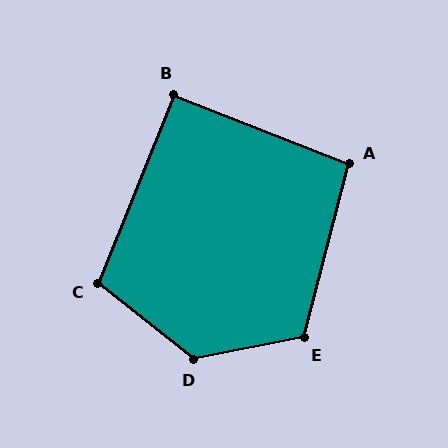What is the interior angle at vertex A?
Approximately 97 degrees (obtuse).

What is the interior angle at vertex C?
Approximately 107 degrees (obtuse).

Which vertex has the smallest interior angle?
B, at approximately 90 degrees.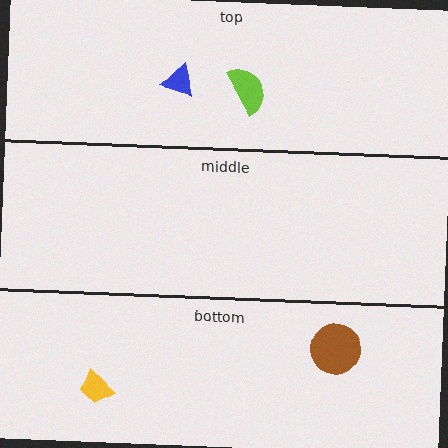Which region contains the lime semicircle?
The top region.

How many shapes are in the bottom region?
2.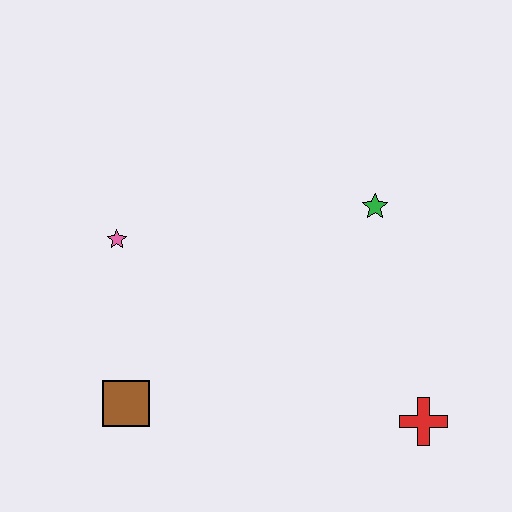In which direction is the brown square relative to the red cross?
The brown square is to the left of the red cross.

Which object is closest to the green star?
The red cross is closest to the green star.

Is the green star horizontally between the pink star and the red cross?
Yes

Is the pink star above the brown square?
Yes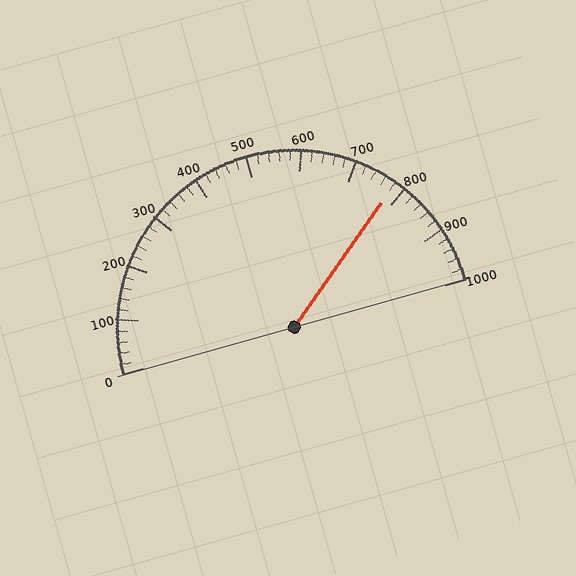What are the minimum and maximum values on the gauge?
The gauge ranges from 0 to 1000.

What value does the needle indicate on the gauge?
The needle indicates approximately 780.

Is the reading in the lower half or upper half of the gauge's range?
The reading is in the upper half of the range (0 to 1000).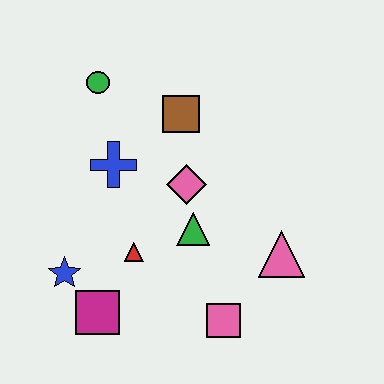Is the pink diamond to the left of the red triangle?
No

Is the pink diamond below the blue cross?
Yes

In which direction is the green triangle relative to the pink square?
The green triangle is above the pink square.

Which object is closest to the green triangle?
The pink diamond is closest to the green triangle.